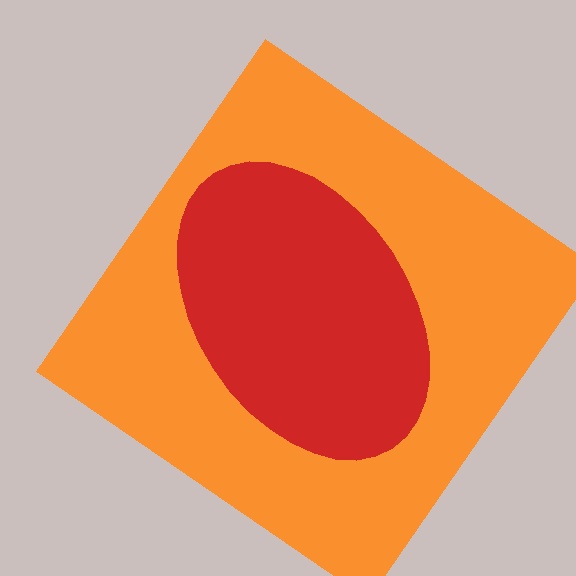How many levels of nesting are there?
2.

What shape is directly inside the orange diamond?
The red ellipse.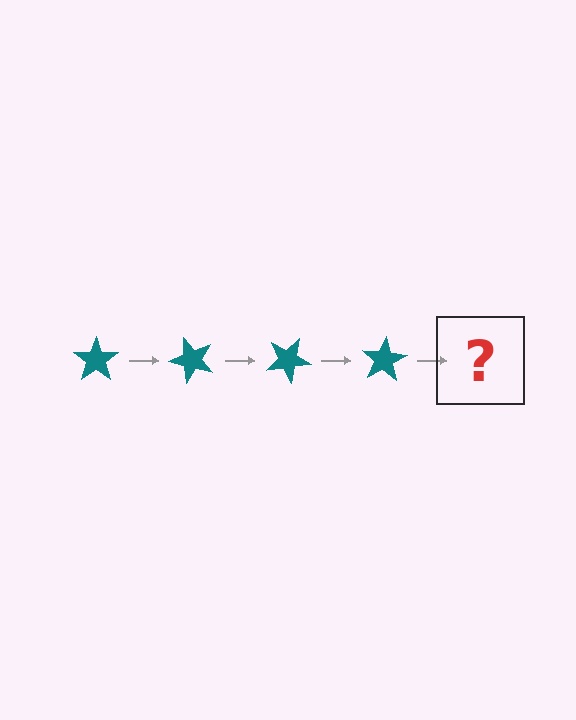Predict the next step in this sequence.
The next step is a teal star rotated 200 degrees.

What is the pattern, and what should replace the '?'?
The pattern is that the star rotates 50 degrees each step. The '?' should be a teal star rotated 200 degrees.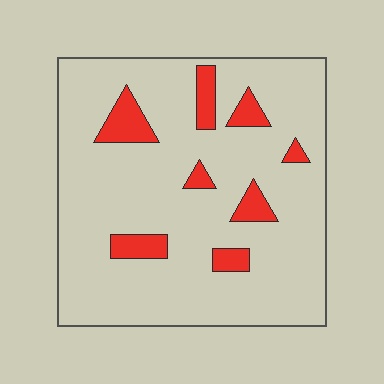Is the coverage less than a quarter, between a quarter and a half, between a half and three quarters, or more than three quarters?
Less than a quarter.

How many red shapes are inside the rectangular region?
8.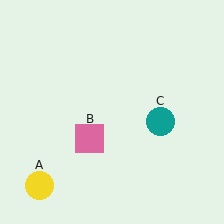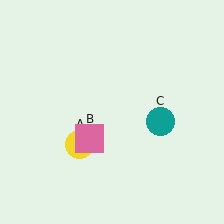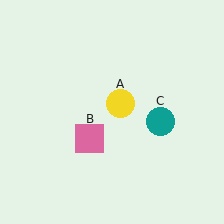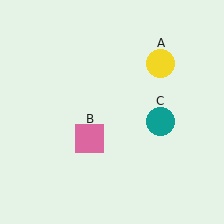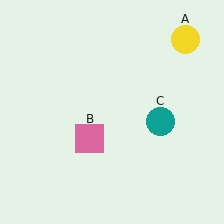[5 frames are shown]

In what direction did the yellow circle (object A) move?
The yellow circle (object A) moved up and to the right.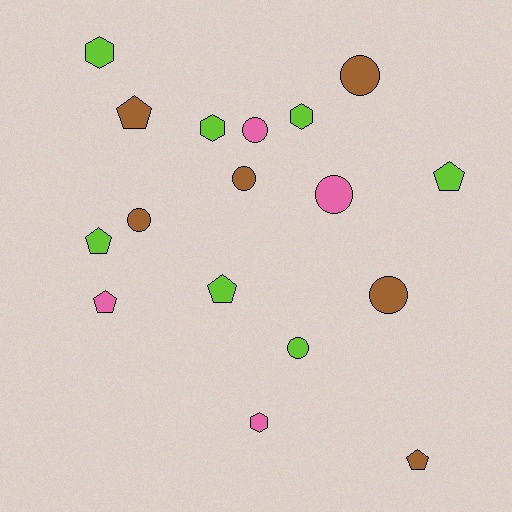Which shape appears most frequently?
Circle, with 7 objects.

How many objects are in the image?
There are 17 objects.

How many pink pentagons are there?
There is 1 pink pentagon.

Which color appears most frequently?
Lime, with 7 objects.